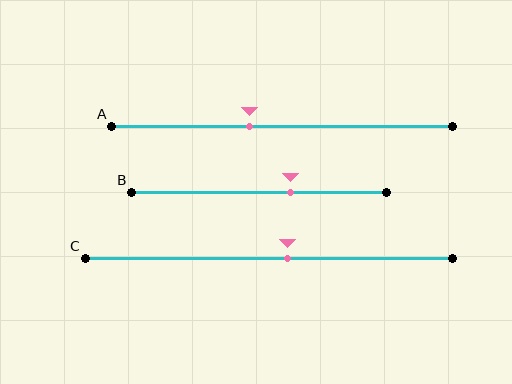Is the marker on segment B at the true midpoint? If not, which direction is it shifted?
No, the marker on segment B is shifted to the right by about 12% of the segment length.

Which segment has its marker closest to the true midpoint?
Segment C has its marker closest to the true midpoint.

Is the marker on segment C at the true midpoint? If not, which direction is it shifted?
No, the marker on segment C is shifted to the right by about 5% of the segment length.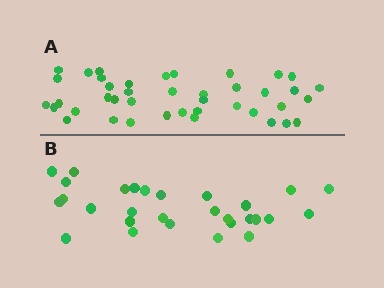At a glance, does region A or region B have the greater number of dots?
Region A (the top region) has more dots.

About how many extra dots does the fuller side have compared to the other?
Region A has roughly 12 or so more dots than region B.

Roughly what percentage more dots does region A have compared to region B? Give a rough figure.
About 40% more.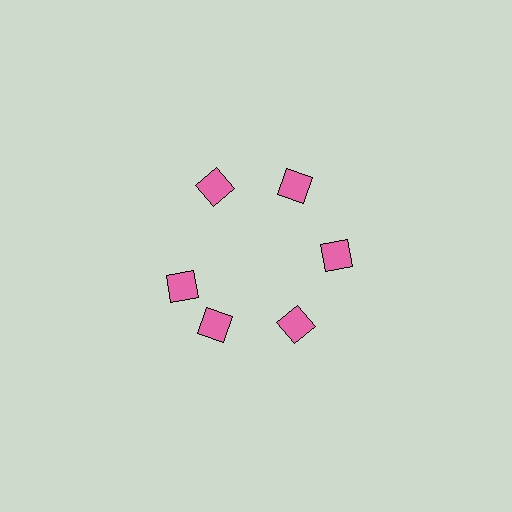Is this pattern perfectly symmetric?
No. The 6 pink diamonds are arranged in a ring, but one element near the 9 o'clock position is rotated out of alignment along the ring, breaking the 6-fold rotational symmetry.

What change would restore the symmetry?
The symmetry would be restored by rotating it back into even spacing with its neighbors so that all 6 diamonds sit at equal angles and equal distance from the center.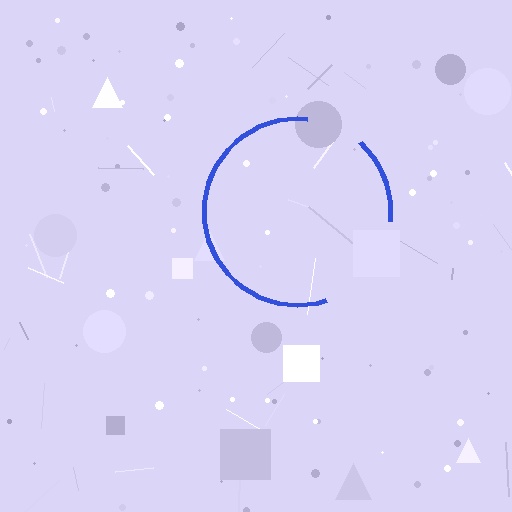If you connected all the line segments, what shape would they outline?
They would outline a circle.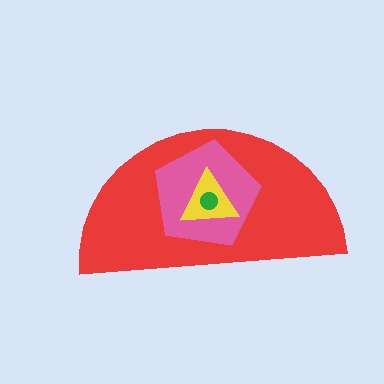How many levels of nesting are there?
4.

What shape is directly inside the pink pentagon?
The yellow triangle.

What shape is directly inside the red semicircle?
The pink pentagon.